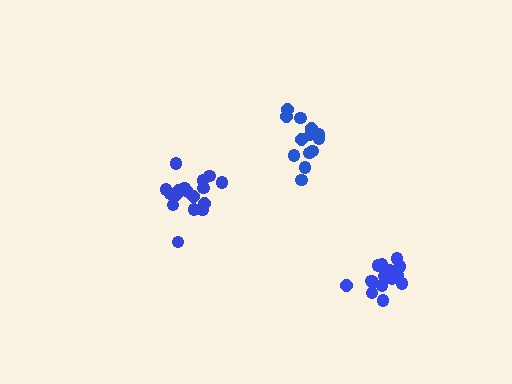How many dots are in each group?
Group 1: 13 dots, Group 2: 18 dots, Group 3: 17 dots (48 total).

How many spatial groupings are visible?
There are 3 spatial groupings.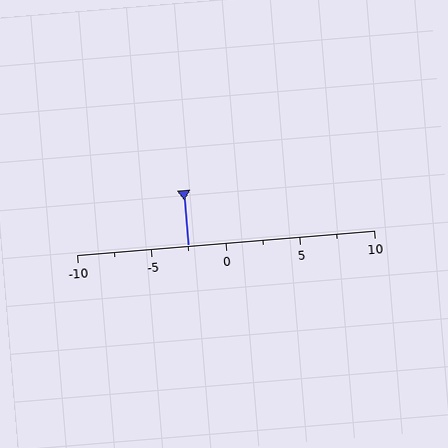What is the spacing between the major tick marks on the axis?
The major ticks are spaced 5 apart.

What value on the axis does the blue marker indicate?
The marker indicates approximately -2.5.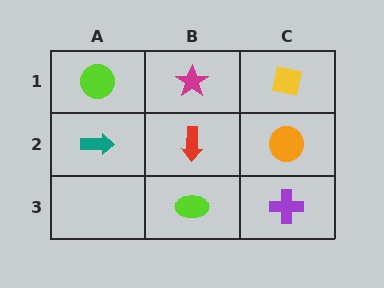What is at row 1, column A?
A lime circle.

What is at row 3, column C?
A purple cross.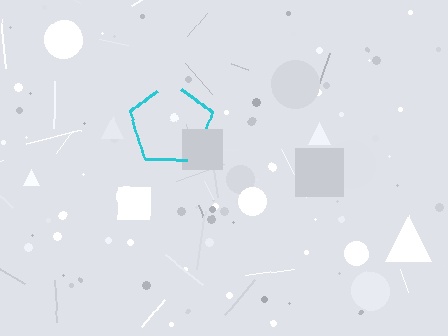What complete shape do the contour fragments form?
The contour fragments form a pentagon.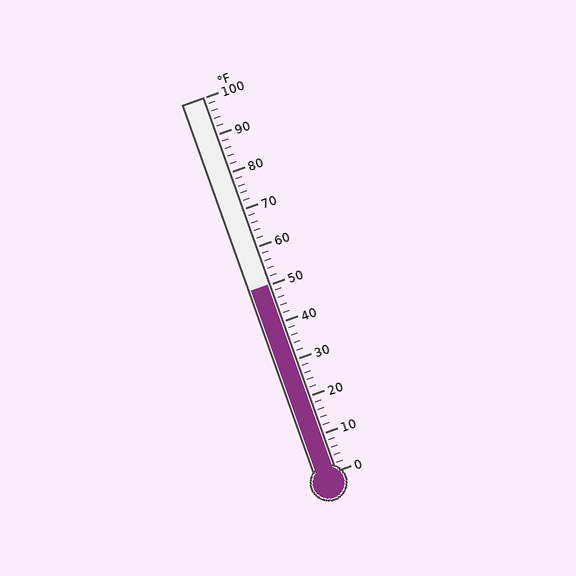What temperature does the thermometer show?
The thermometer shows approximately 50°F.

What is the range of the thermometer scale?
The thermometer scale ranges from 0°F to 100°F.